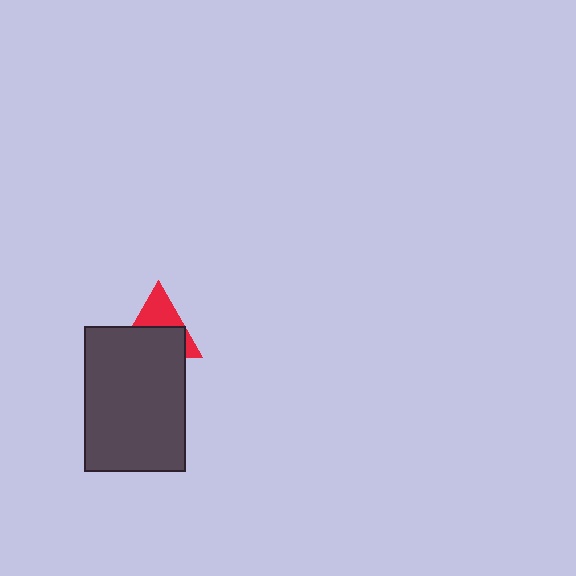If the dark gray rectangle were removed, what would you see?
You would see the complete red triangle.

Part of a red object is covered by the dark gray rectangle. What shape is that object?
It is a triangle.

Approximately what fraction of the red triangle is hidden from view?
Roughly 58% of the red triangle is hidden behind the dark gray rectangle.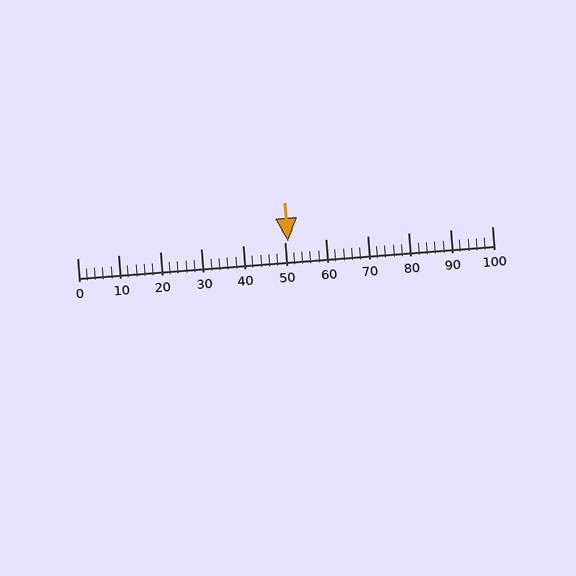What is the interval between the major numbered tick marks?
The major tick marks are spaced 10 units apart.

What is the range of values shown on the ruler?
The ruler shows values from 0 to 100.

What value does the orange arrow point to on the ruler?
The orange arrow points to approximately 51.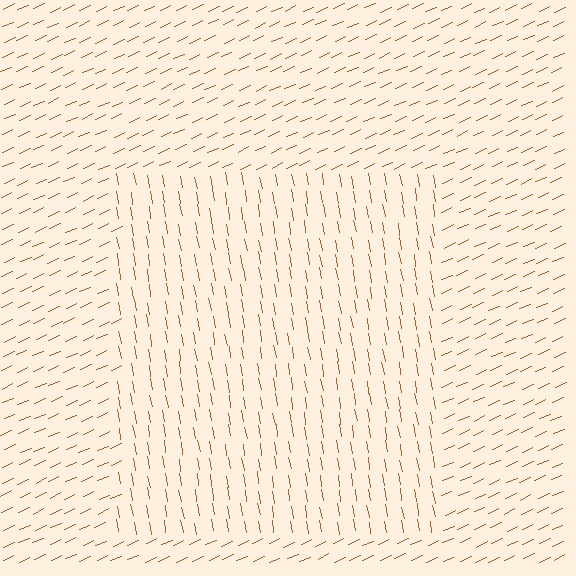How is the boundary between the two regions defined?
The boundary is defined purely by a change in line orientation (approximately 75 degrees difference). All lines are the same color and thickness.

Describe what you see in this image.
The image is filled with small brown line segments. A rectangle region in the image has lines oriented differently from the surrounding lines, creating a visible texture boundary.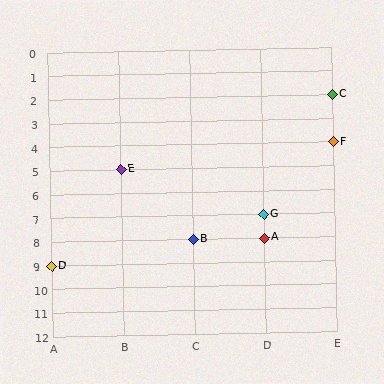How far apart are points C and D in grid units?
Points C and D are 4 columns and 7 rows apart (about 8.1 grid units diagonally).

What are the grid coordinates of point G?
Point G is at grid coordinates (D, 7).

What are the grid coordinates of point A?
Point A is at grid coordinates (D, 8).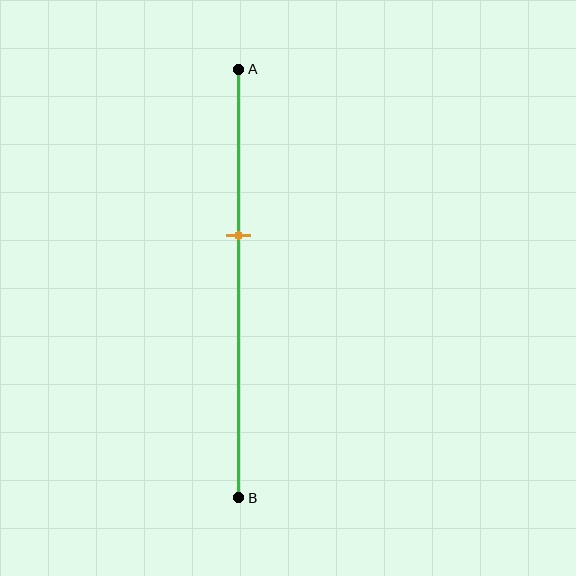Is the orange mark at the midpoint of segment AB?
No, the mark is at about 40% from A, not at the 50% midpoint.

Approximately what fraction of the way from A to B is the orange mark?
The orange mark is approximately 40% of the way from A to B.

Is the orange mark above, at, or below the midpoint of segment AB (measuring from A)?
The orange mark is above the midpoint of segment AB.